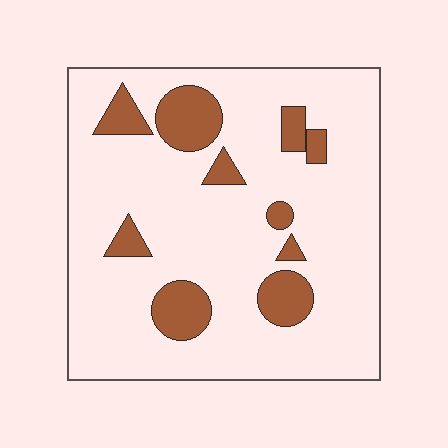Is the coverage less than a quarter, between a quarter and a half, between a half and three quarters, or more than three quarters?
Less than a quarter.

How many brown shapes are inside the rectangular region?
10.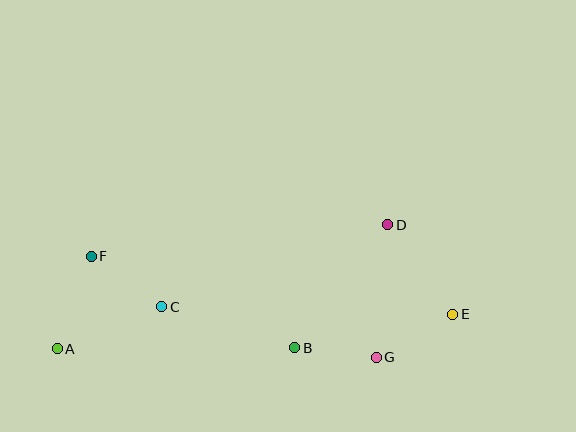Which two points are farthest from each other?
Points A and E are farthest from each other.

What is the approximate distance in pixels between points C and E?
The distance between C and E is approximately 291 pixels.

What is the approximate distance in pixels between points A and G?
The distance between A and G is approximately 319 pixels.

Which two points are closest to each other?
Points B and G are closest to each other.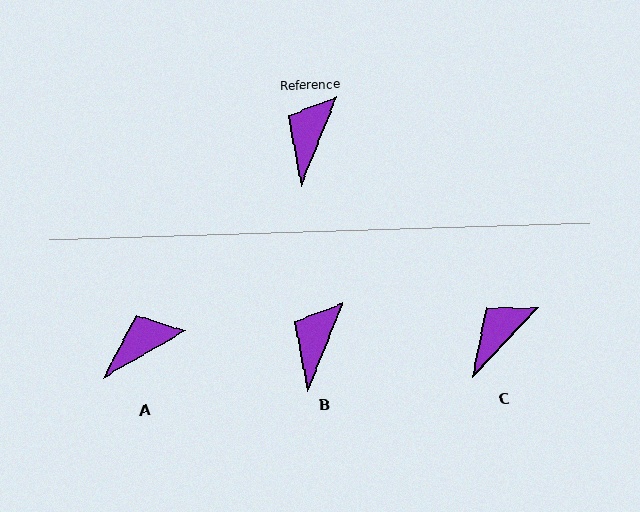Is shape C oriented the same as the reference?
No, it is off by about 22 degrees.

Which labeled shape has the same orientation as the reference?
B.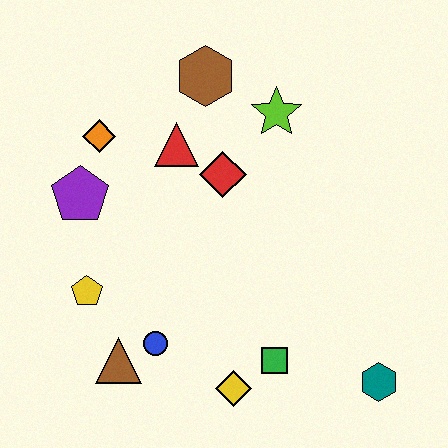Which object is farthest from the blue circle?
The brown hexagon is farthest from the blue circle.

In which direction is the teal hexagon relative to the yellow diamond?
The teal hexagon is to the right of the yellow diamond.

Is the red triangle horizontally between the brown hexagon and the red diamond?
No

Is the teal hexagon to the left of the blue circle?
No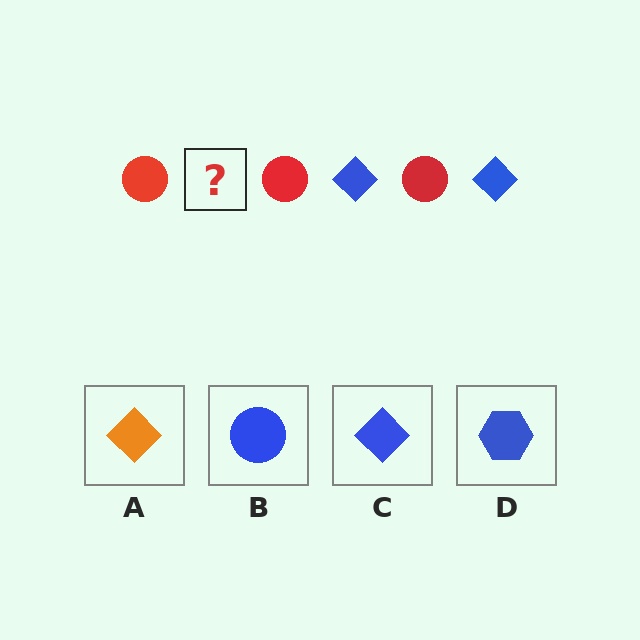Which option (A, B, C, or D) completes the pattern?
C.